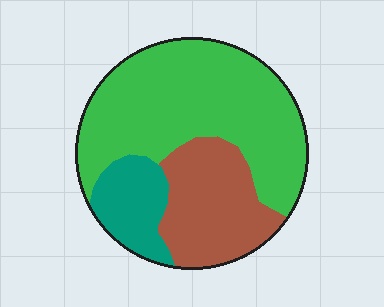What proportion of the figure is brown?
Brown takes up between a quarter and a half of the figure.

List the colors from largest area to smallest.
From largest to smallest: green, brown, teal.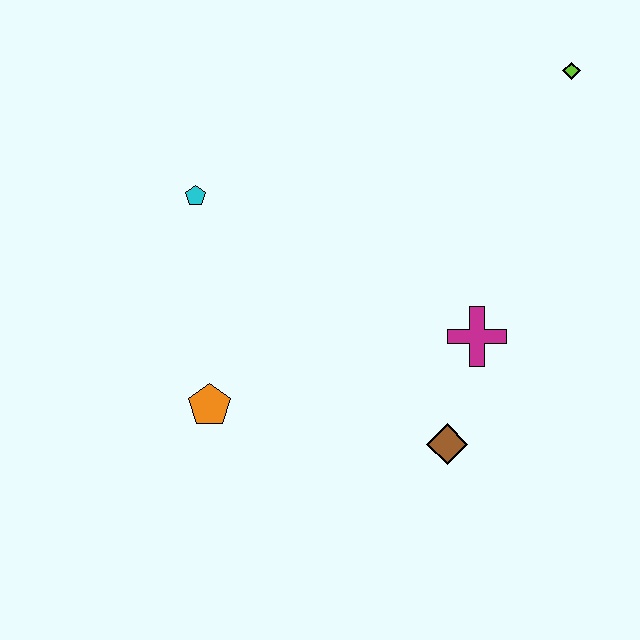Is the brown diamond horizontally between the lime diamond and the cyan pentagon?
Yes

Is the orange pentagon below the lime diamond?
Yes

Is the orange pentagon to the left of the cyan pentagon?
No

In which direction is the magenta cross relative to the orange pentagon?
The magenta cross is to the right of the orange pentagon.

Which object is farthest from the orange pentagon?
The lime diamond is farthest from the orange pentagon.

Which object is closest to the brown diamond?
The magenta cross is closest to the brown diamond.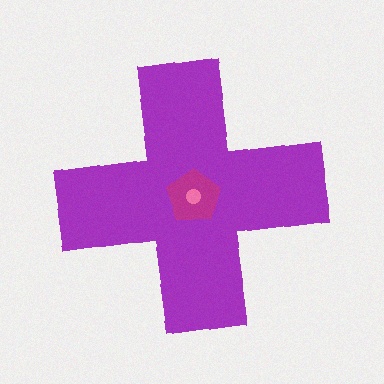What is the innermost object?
The pink circle.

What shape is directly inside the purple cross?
The magenta pentagon.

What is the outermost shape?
The purple cross.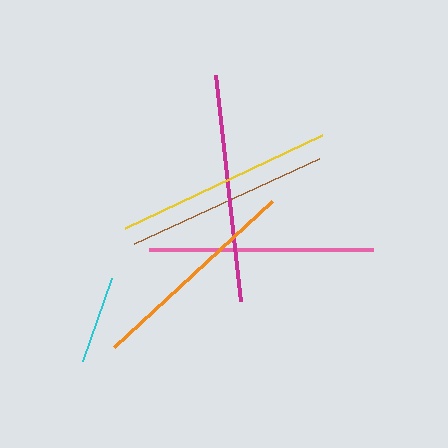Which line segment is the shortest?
The cyan line is the shortest at approximately 89 pixels.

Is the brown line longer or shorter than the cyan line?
The brown line is longer than the cyan line.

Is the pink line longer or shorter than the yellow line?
The pink line is longer than the yellow line.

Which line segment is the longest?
The magenta line is the longest at approximately 227 pixels.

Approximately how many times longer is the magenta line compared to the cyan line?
The magenta line is approximately 2.6 times the length of the cyan line.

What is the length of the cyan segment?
The cyan segment is approximately 89 pixels long.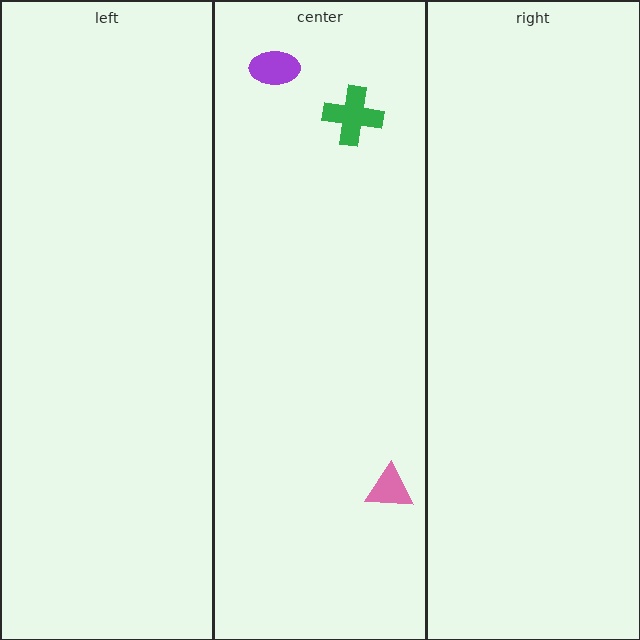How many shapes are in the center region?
3.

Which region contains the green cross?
The center region.